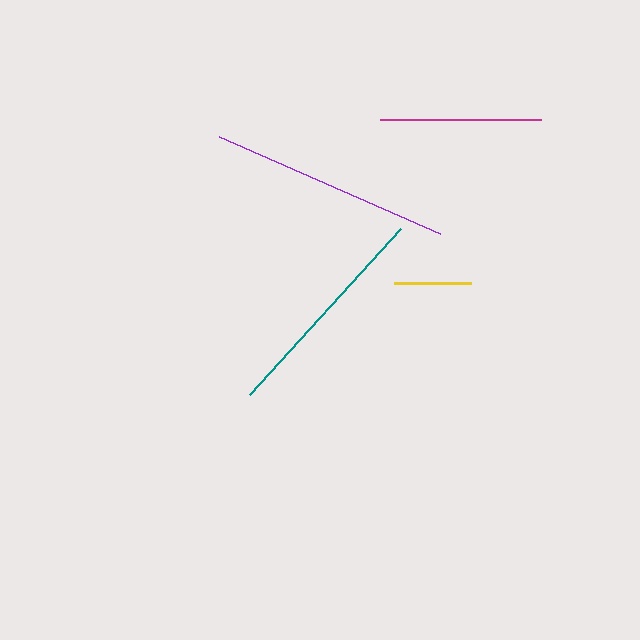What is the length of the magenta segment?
The magenta segment is approximately 161 pixels long.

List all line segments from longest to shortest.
From longest to shortest: purple, teal, magenta, yellow.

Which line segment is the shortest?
The yellow line is the shortest at approximately 77 pixels.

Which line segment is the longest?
The purple line is the longest at approximately 241 pixels.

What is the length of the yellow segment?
The yellow segment is approximately 77 pixels long.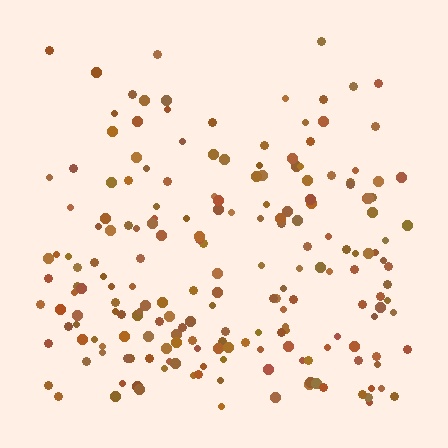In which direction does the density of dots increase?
From top to bottom, with the bottom side densest.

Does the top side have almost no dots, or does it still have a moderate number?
Still a moderate number, just noticeably fewer than the bottom.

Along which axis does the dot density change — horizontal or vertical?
Vertical.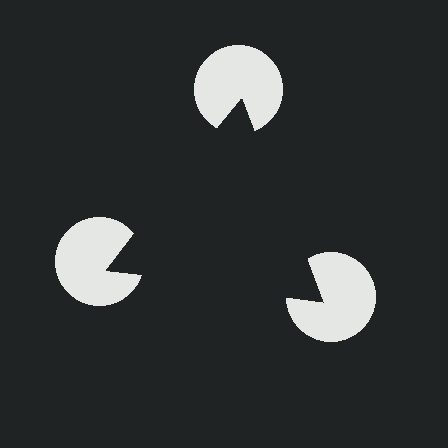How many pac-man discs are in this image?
There are 3 — one at each vertex of the illusory triangle.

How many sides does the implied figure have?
3 sides.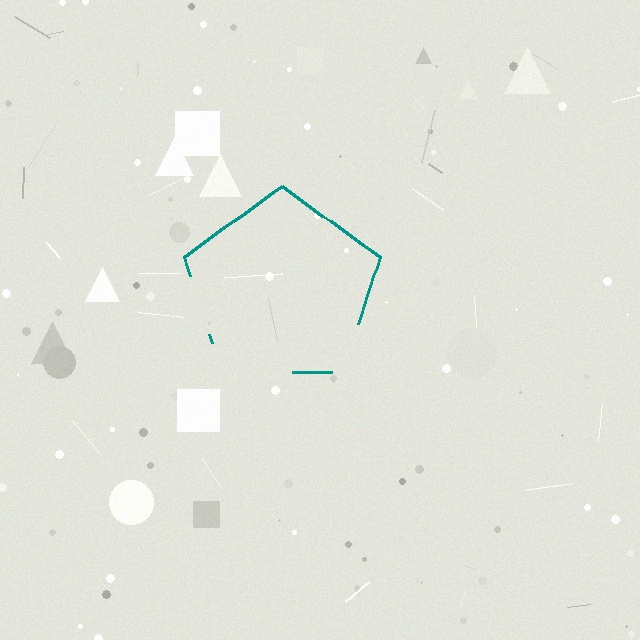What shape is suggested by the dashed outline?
The dashed outline suggests a pentagon.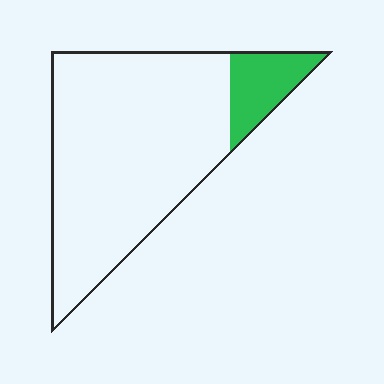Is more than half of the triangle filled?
No.